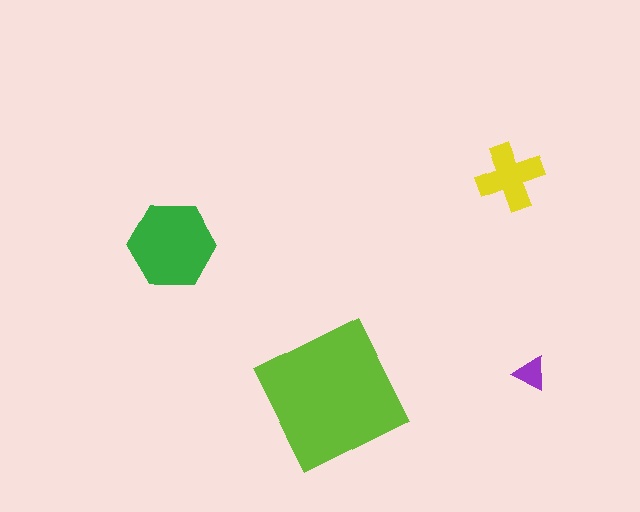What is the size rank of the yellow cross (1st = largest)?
3rd.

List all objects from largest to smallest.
The lime square, the green hexagon, the yellow cross, the purple triangle.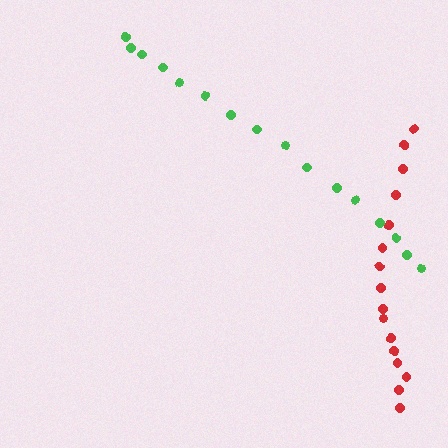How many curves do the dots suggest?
There are 2 distinct paths.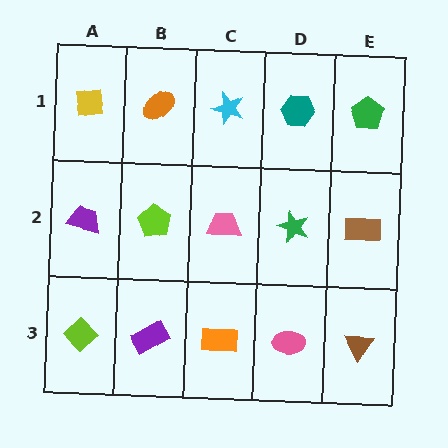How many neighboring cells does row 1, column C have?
3.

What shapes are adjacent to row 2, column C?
A cyan star (row 1, column C), an orange rectangle (row 3, column C), a lime pentagon (row 2, column B), a green star (row 2, column D).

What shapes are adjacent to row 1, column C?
A pink trapezoid (row 2, column C), an orange ellipse (row 1, column B), a teal hexagon (row 1, column D).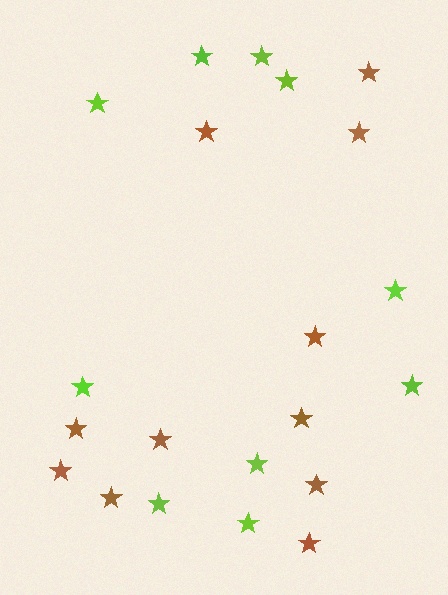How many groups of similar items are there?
There are 2 groups: one group of brown stars (11) and one group of lime stars (10).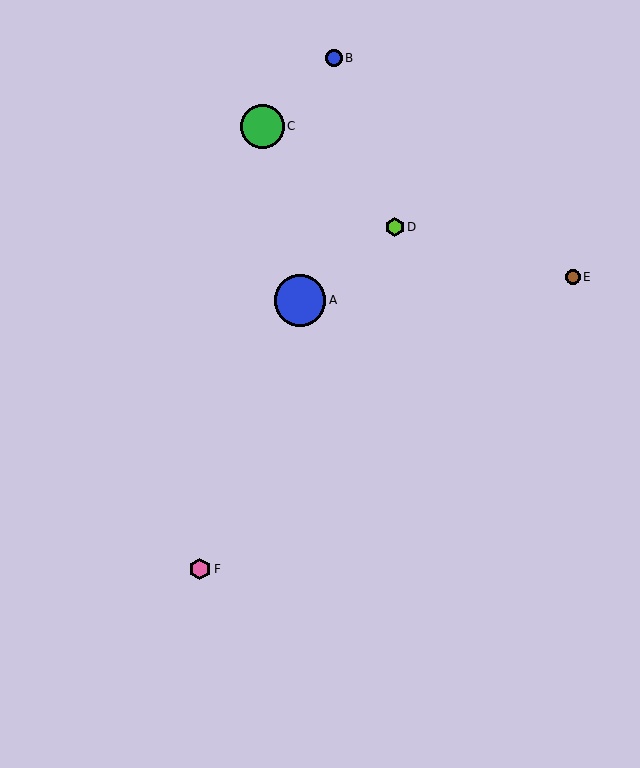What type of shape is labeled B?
Shape B is a blue circle.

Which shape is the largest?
The blue circle (labeled A) is the largest.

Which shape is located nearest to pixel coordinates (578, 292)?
The brown circle (labeled E) at (573, 277) is nearest to that location.